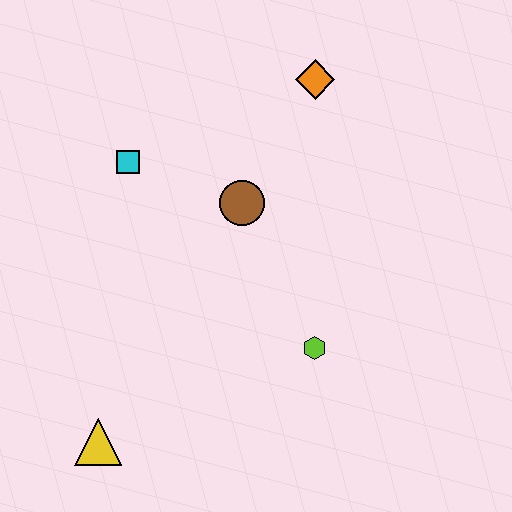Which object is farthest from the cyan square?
The yellow triangle is farthest from the cyan square.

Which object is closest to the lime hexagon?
The brown circle is closest to the lime hexagon.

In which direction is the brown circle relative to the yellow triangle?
The brown circle is above the yellow triangle.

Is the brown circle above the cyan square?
No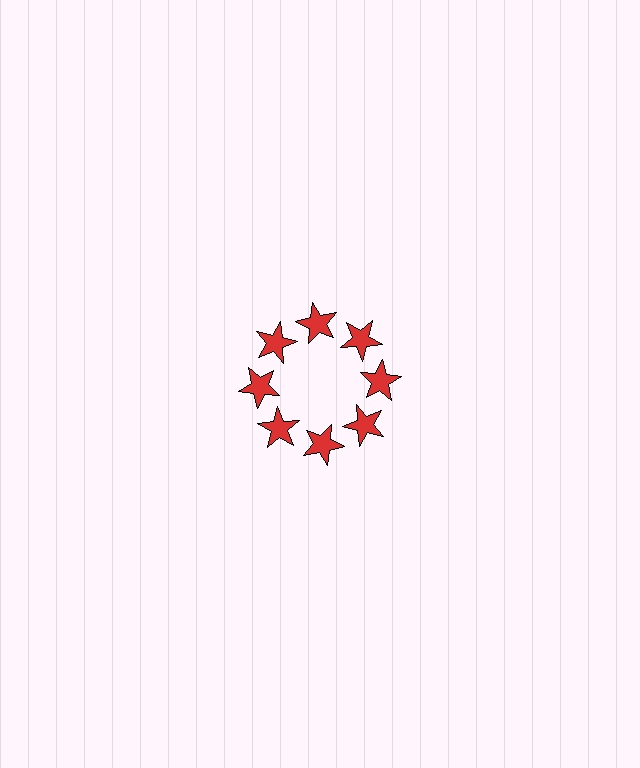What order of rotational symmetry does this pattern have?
This pattern has 8-fold rotational symmetry.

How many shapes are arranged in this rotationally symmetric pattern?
There are 8 shapes, arranged in 8 groups of 1.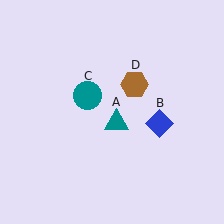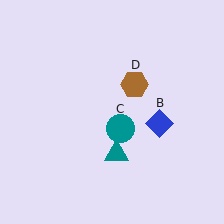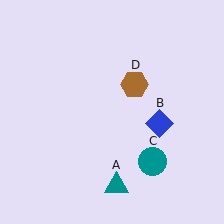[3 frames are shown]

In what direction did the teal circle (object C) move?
The teal circle (object C) moved down and to the right.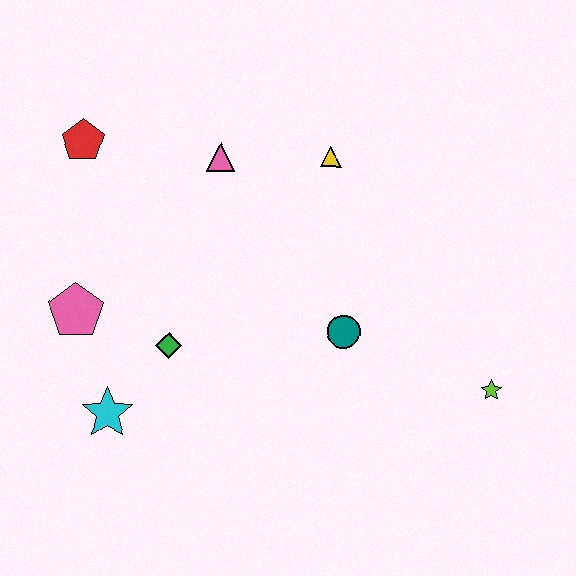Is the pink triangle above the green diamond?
Yes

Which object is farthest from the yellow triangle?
The cyan star is farthest from the yellow triangle.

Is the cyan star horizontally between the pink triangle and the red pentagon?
Yes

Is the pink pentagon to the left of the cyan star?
Yes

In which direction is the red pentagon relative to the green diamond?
The red pentagon is above the green diamond.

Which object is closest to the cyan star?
The green diamond is closest to the cyan star.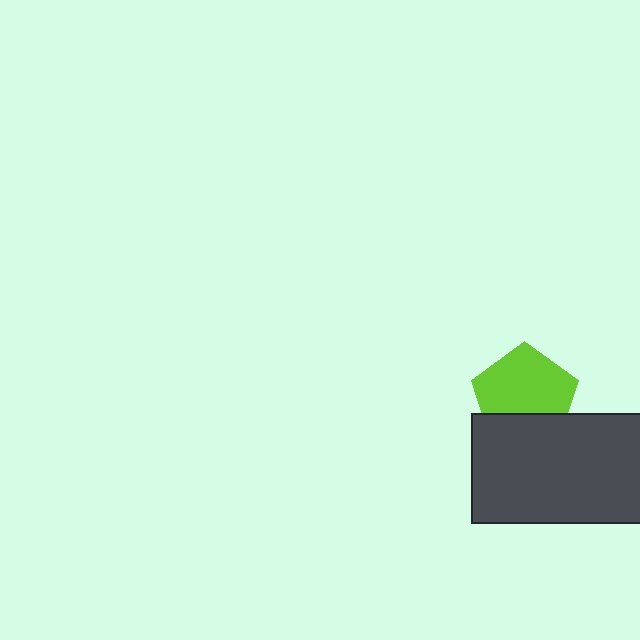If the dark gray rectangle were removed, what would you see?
You would see the complete lime pentagon.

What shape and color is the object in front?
The object in front is a dark gray rectangle.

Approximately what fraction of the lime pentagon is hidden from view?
Roughly 30% of the lime pentagon is hidden behind the dark gray rectangle.